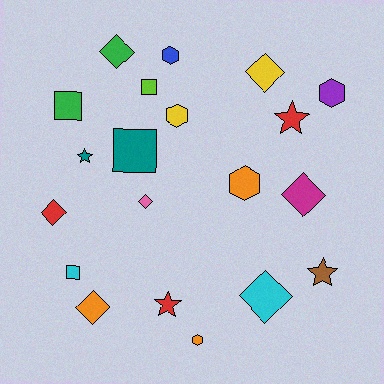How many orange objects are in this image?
There are 3 orange objects.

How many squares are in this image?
There are 4 squares.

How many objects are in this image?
There are 20 objects.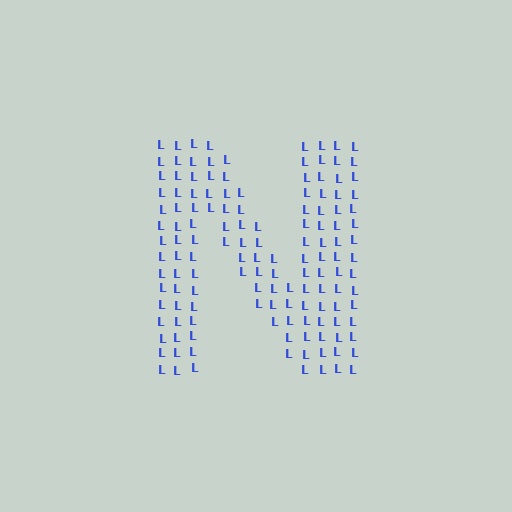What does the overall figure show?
The overall figure shows the letter N.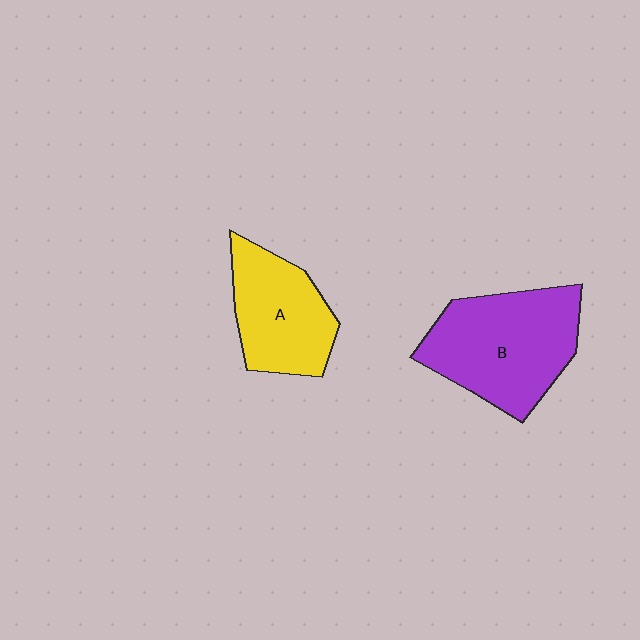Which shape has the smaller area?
Shape A (yellow).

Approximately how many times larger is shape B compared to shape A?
Approximately 1.4 times.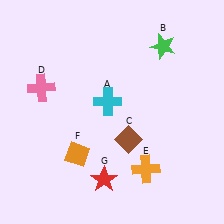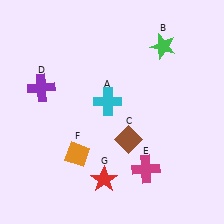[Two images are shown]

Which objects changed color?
D changed from pink to purple. E changed from orange to magenta.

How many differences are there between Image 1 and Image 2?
There are 2 differences between the two images.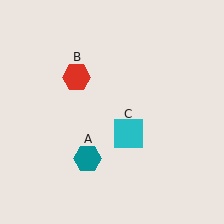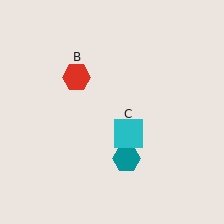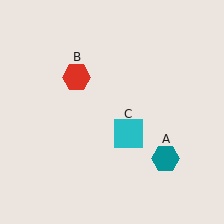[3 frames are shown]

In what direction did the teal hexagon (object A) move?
The teal hexagon (object A) moved right.